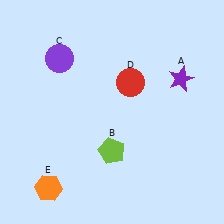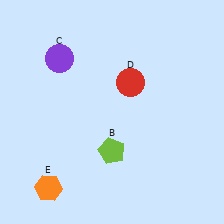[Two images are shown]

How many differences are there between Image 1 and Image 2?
There is 1 difference between the two images.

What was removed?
The purple star (A) was removed in Image 2.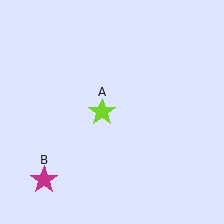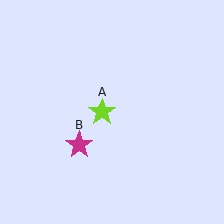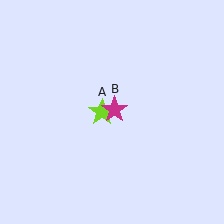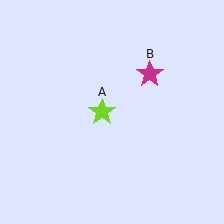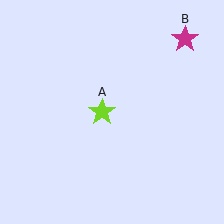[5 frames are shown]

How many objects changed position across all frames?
1 object changed position: magenta star (object B).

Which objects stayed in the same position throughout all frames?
Lime star (object A) remained stationary.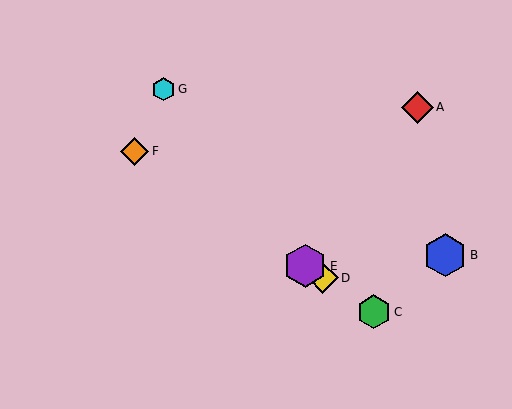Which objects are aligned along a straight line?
Objects C, D, E, F are aligned along a straight line.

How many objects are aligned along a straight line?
4 objects (C, D, E, F) are aligned along a straight line.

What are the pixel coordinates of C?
Object C is at (374, 312).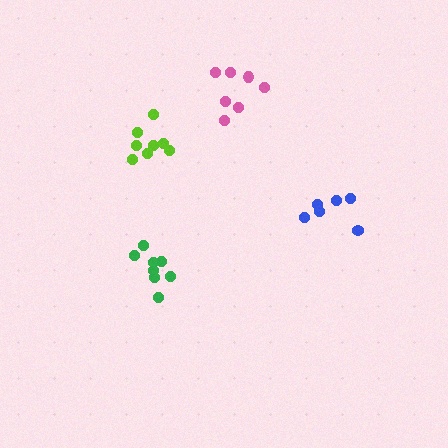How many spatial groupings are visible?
There are 4 spatial groupings.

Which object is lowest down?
The green cluster is bottommost.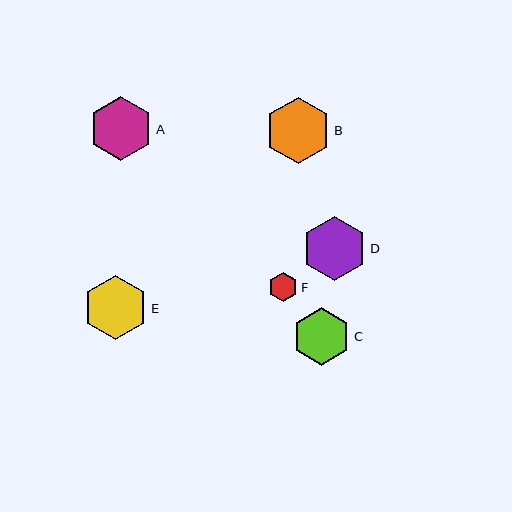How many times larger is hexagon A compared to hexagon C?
Hexagon A is approximately 1.1 times the size of hexagon C.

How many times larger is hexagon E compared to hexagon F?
Hexagon E is approximately 2.2 times the size of hexagon F.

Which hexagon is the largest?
Hexagon B is the largest with a size of approximately 66 pixels.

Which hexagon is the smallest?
Hexagon F is the smallest with a size of approximately 29 pixels.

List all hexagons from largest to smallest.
From largest to smallest: B, D, E, A, C, F.